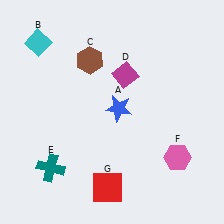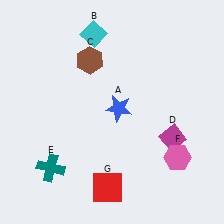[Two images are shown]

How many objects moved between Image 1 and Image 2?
2 objects moved between the two images.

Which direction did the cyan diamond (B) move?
The cyan diamond (B) moved right.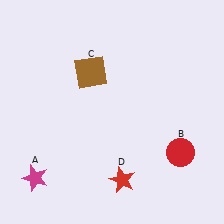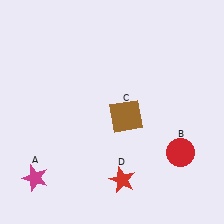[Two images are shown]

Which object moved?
The brown square (C) moved down.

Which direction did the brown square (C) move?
The brown square (C) moved down.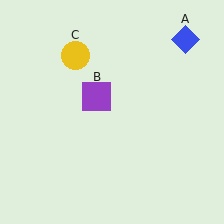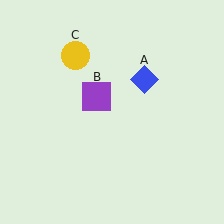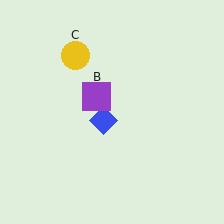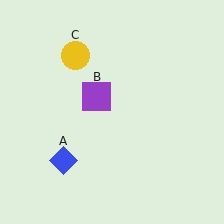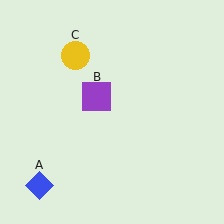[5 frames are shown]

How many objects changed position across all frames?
1 object changed position: blue diamond (object A).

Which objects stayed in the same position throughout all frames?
Purple square (object B) and yellow circle (object C) remained stationary.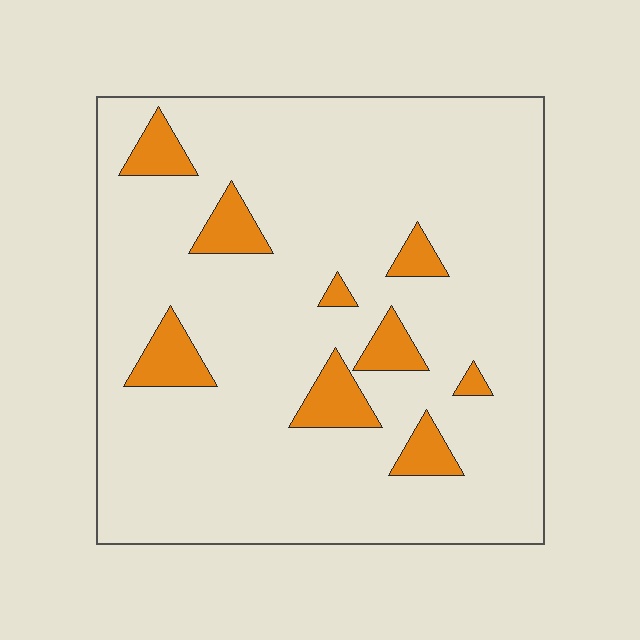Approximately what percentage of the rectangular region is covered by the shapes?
Approximately 10%.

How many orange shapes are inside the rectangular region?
9.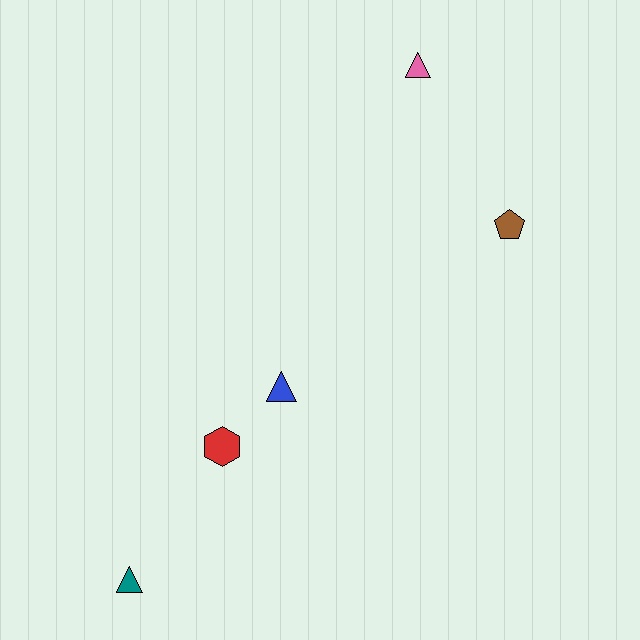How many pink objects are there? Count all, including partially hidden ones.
There is 1 pink object.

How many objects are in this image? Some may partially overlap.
There are 5 objects.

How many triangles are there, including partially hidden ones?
There are 3 triangles.